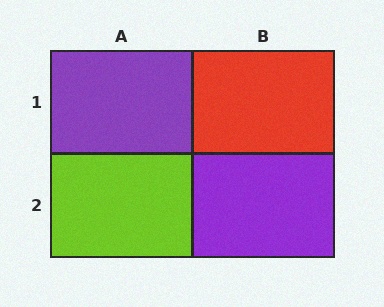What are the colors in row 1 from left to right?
Purple, red.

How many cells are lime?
1 cell is lime.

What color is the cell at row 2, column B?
Purple.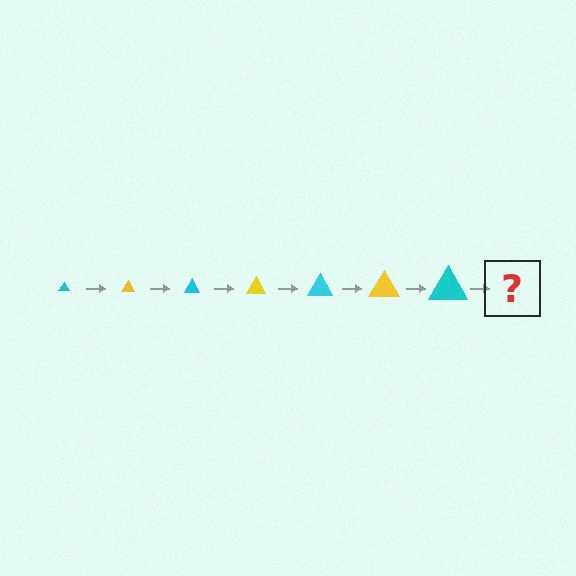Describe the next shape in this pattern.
It should be a yellow triangle, larger than the previous one.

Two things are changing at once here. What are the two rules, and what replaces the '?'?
The two rules are that the triangle grows larger each step and the color cycles through cyan and yellow. The '?' should be a yellow triangle, larger than the previous one.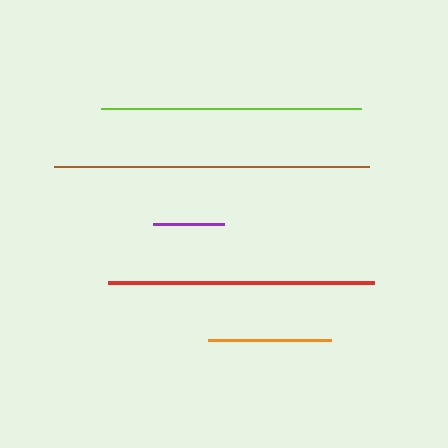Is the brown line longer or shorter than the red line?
The brown line is longer than the red line.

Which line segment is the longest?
The brown line is the longest at approximately 315 pixels.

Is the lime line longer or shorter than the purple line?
The lime line is longer than the purple line.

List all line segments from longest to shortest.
From longest to shortest: brown, red, lime, orange, purple.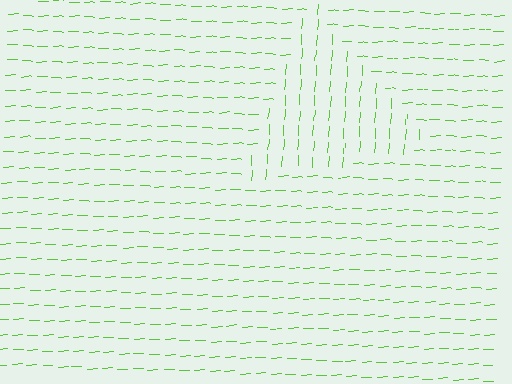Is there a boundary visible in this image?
Yes, there is a texture boundary formed by a change in line orientation.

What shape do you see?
I see a triangle.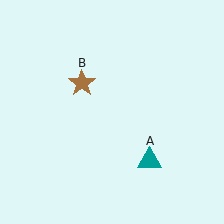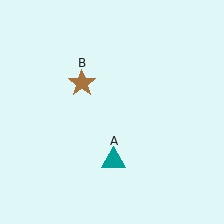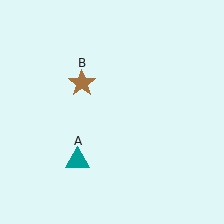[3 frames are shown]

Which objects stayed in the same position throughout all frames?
Brown star (object B) remained stationary.